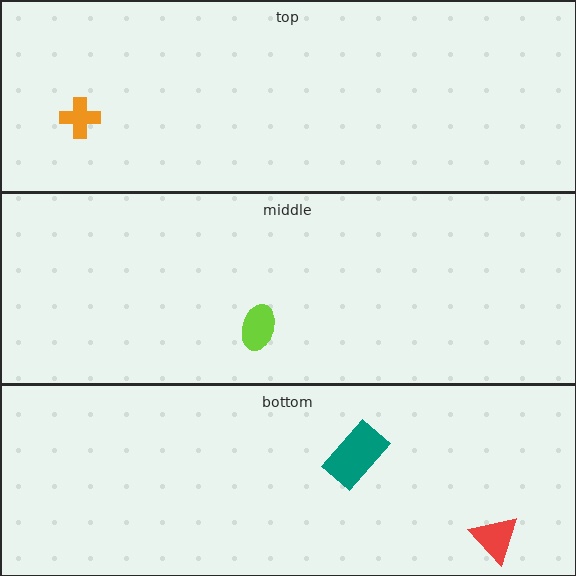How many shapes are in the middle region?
1.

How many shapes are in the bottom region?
2.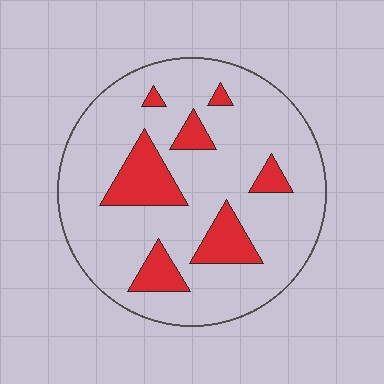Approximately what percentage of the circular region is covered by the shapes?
Approximately 20%.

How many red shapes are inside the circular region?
7.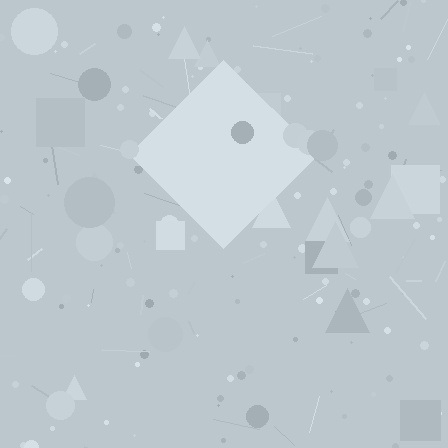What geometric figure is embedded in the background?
A diamond is embedded in the background.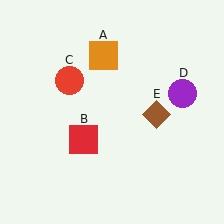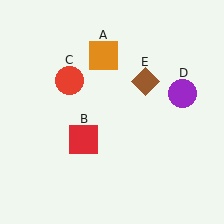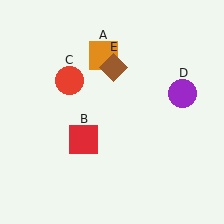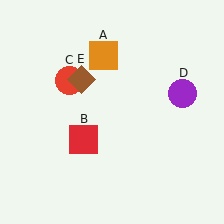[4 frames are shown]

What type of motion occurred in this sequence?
The brown diamond (object E) rotated counterclockwise around the center of the scene.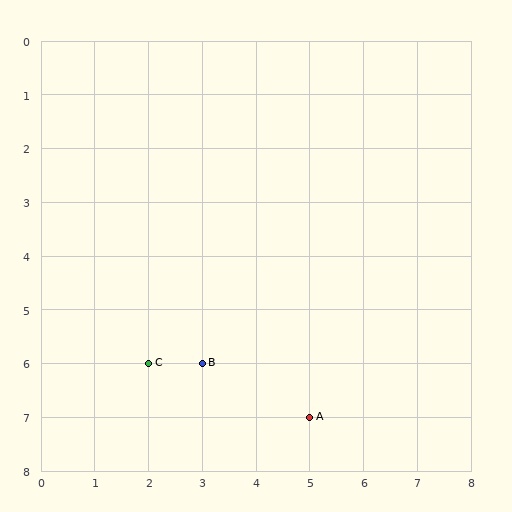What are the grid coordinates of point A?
Point A is at grid coordinates (5, 7).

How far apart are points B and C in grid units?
Points B and C are 1 column apart.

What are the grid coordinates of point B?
Point B is at grid coordinates (3, 6).